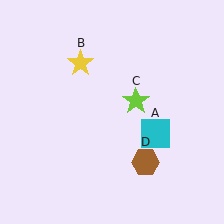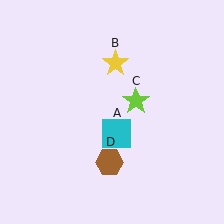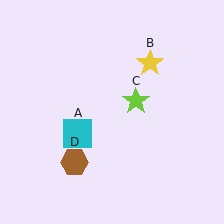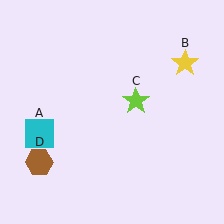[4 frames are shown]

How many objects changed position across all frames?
3 objects changed position: cyan square (object A), yellow star (object B), brown hexagon (object D).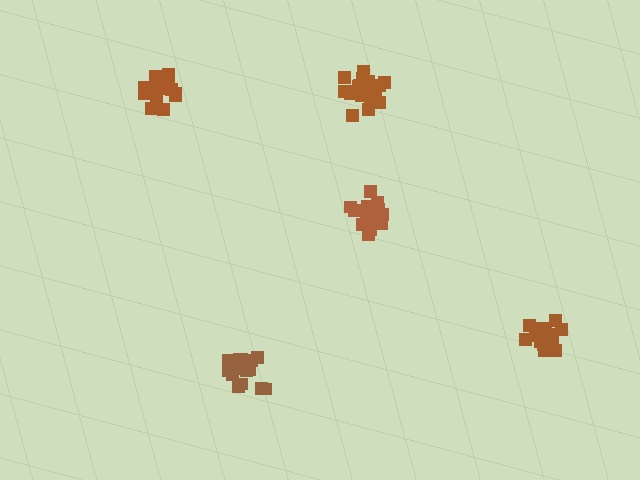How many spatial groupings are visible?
There are 5 spatial groupings.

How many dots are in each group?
Group 1: 18 dots, Group 2: 17 dots, Group 3: 18 dots, Group 4: 20 dots, Group 5: 17 dots (90 total).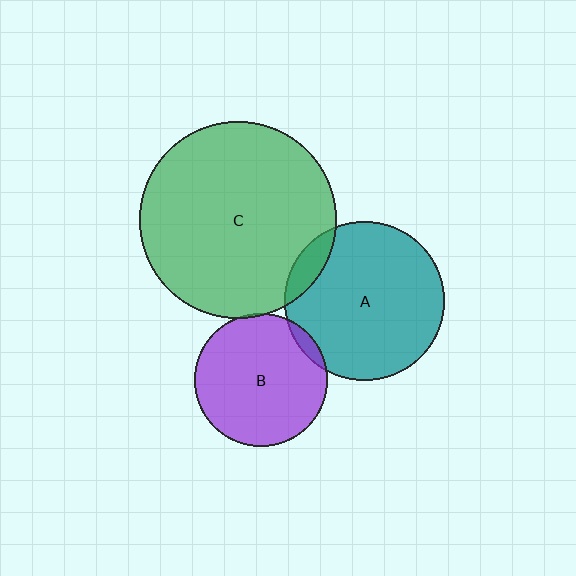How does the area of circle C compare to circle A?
Approximately 1.5 times.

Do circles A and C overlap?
Yes.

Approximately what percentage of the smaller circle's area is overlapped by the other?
Approximately 10%.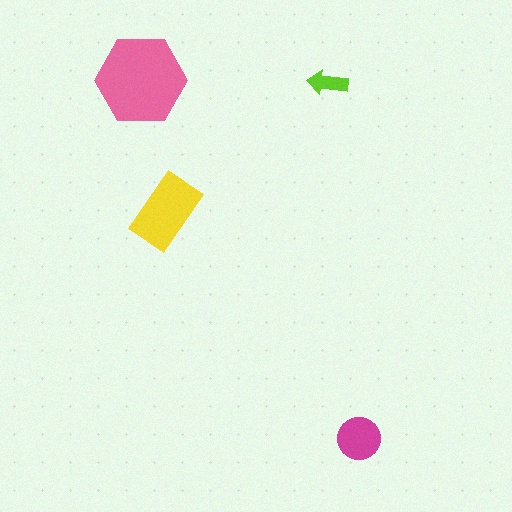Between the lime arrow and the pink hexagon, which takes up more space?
The pink hexagon.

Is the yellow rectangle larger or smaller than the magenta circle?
Larger.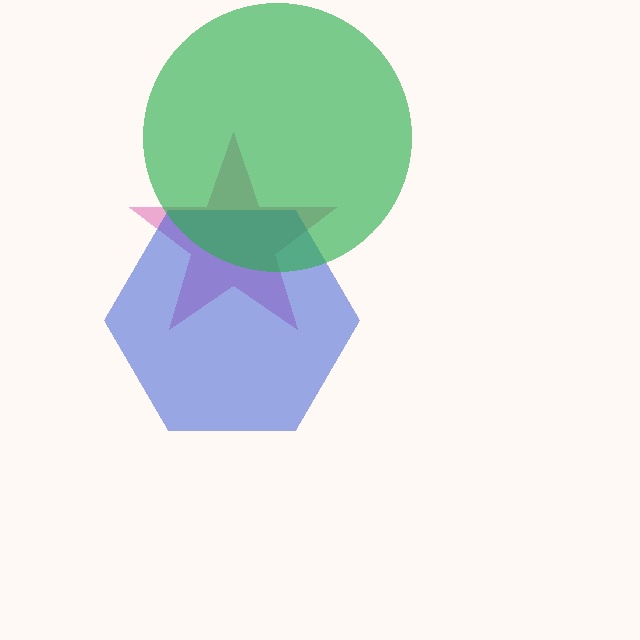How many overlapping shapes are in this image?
There are 3 overlapping shapes in the image.